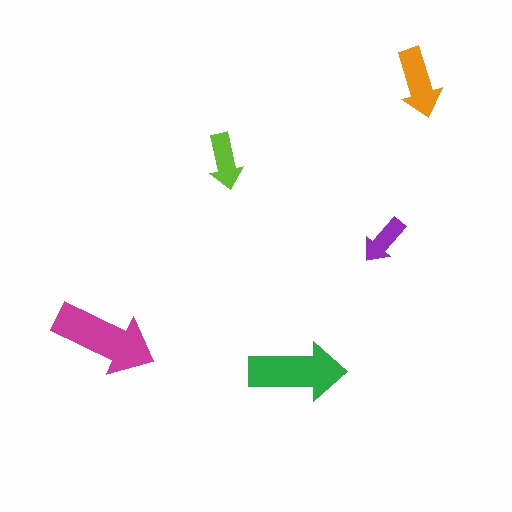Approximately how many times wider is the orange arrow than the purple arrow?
About 1.5 times wider.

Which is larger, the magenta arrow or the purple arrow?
The magenta one.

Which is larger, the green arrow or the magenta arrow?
The magenta one.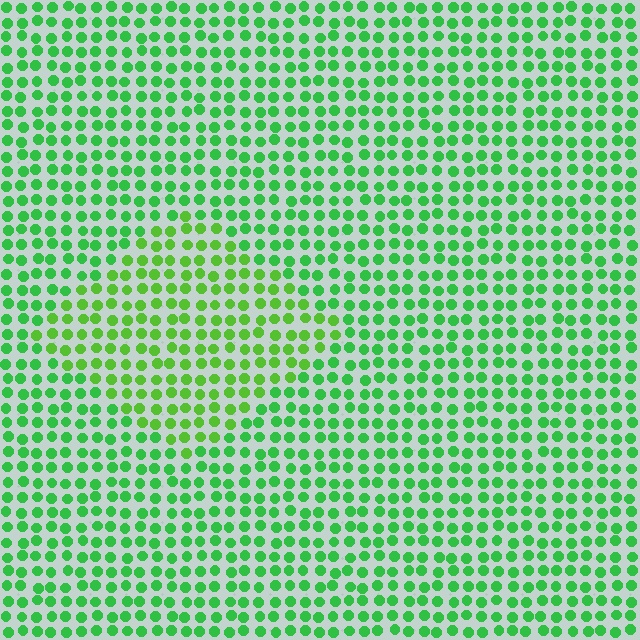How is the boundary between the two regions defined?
The boundary is defined purely by a slight shift in hue (about 24 degrees). Spacing, size, and orientation are identical on both sides.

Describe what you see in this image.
The image is filled with small green elements in a uniform arrangement. A diamond-shaped region is visible where the elements are tinted to a slightly different hue, forming a subtle color boundary.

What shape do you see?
I see a diamond.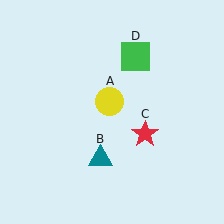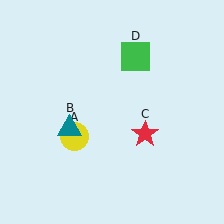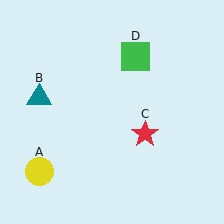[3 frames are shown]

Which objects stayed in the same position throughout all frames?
Red star (object C) and green square (object D) remained stationary.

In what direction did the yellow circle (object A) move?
The yellow circle (object A) moved down and to the left.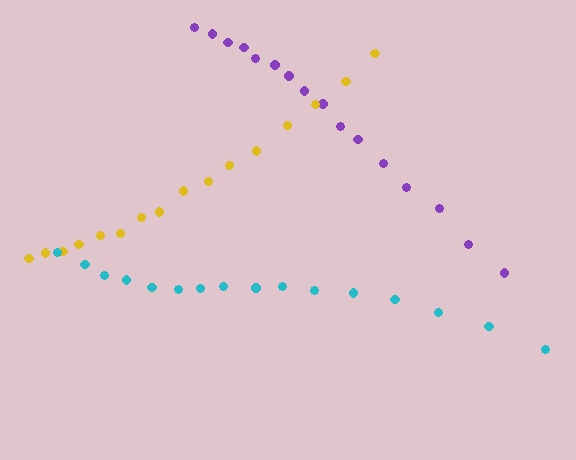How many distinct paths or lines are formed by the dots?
There are 3 distinct paths.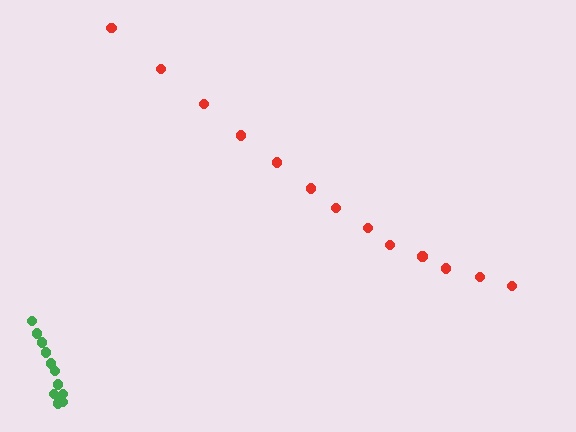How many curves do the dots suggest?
There are 2 distinct paths.